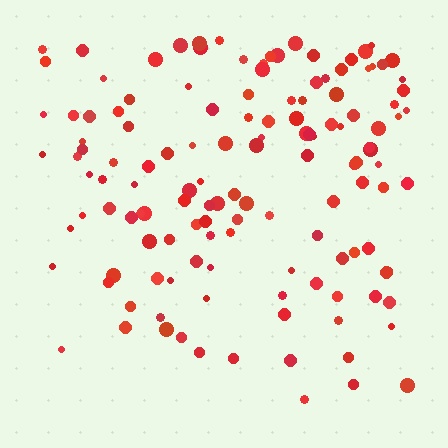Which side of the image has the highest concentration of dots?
The top.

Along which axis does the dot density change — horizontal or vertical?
Vertical.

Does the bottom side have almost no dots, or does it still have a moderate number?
Still a moderate number, just noticeably fewer than the top.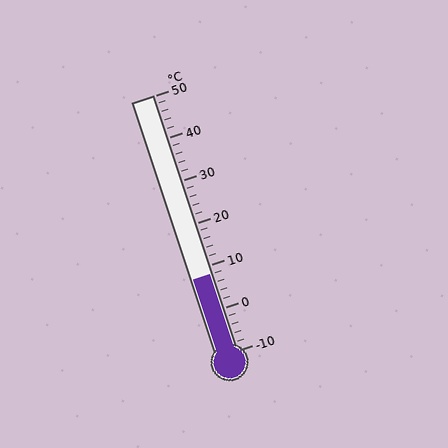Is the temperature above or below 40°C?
The temperature is below 40°C.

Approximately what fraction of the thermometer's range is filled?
The thermometer is filled to approximately 30% of its range.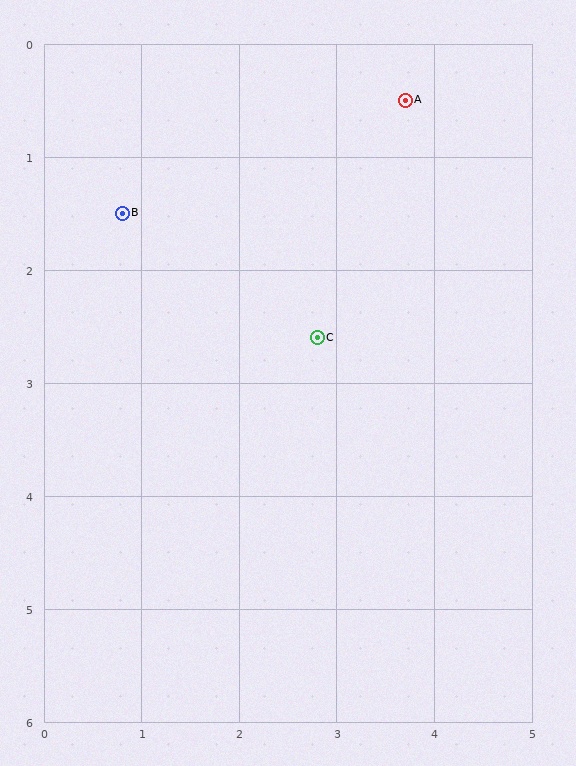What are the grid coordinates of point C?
Point C is at approximately (2.8, 2.6).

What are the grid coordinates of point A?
Point A is at approximately (3.7, 0.5).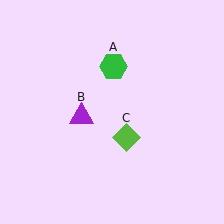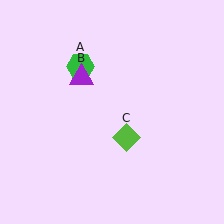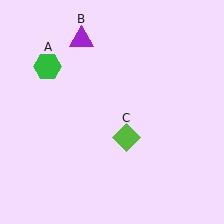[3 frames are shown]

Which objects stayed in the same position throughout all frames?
Lime diamond (object C) remained stationary.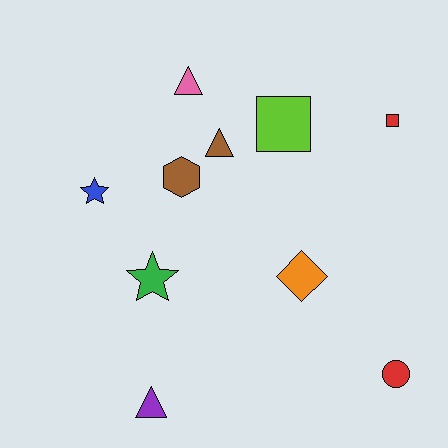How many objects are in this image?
There are 10 objects.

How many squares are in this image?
There are 2 squares.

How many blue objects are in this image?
There is 1 blue object.